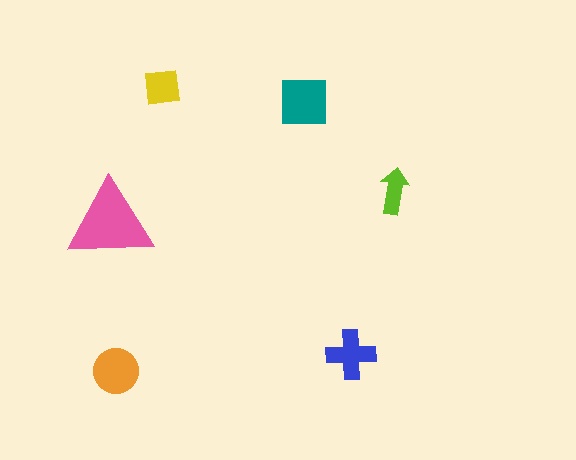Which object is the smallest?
The lime arrow.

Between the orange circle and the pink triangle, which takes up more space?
The pink triangle.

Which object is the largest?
The pink triangle.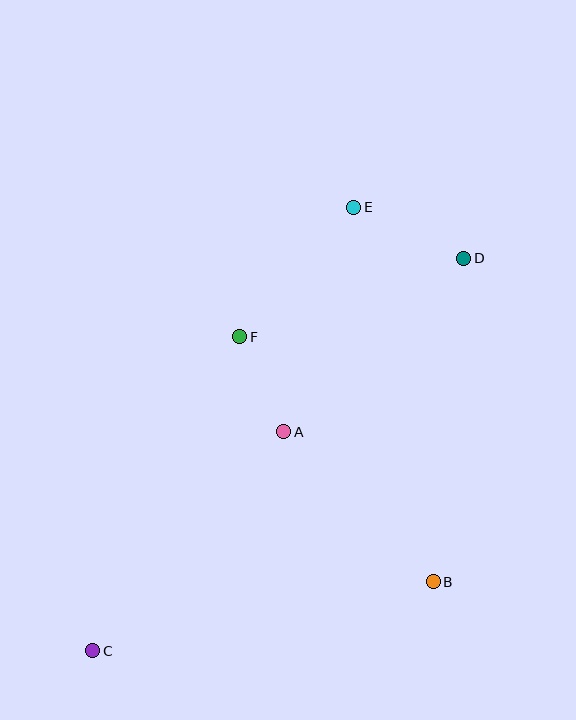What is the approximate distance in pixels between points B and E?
The distance between B and E is approximately 383 pixels.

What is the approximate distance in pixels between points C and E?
The distance between C and E is approximately 514 pixels.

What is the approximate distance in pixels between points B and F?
The distance between B and F is approximately 312 pixels.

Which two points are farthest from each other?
Points C and D are farthest from each other.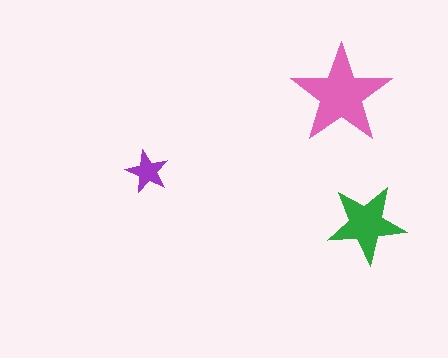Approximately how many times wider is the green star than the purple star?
About 2 times wider.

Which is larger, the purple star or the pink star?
The pink one.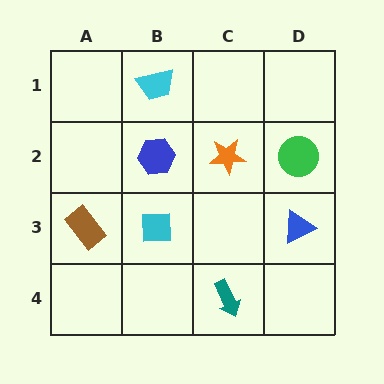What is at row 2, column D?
A green circle.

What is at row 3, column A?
A brown rectangle.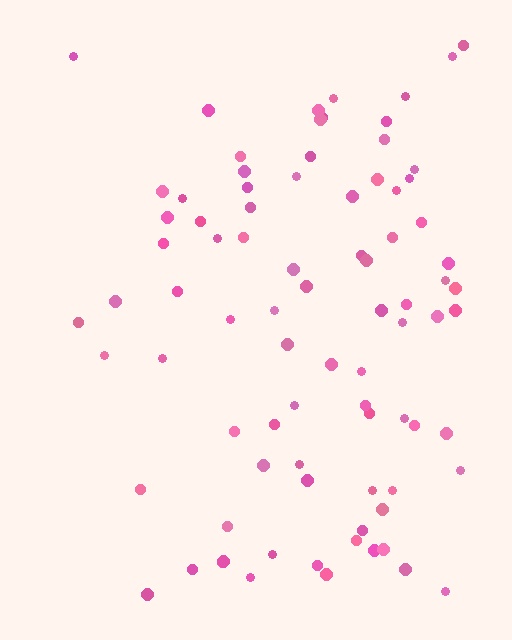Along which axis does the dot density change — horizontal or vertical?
Horizontal.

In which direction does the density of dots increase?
From left to right, with the right side densest.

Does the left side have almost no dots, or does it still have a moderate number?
Still a moderate number, just noticeably fewer than the right.